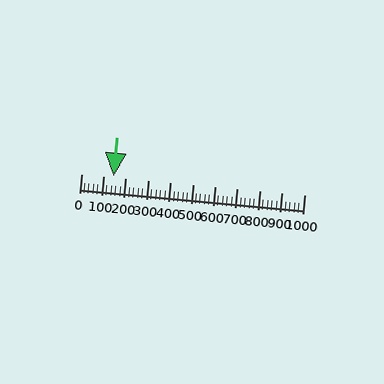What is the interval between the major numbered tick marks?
The major tick marks are spaced 100 units apart.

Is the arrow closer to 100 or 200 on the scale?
The arrow is closer to 100.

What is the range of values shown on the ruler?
The ruler shows values from 0 to 1000.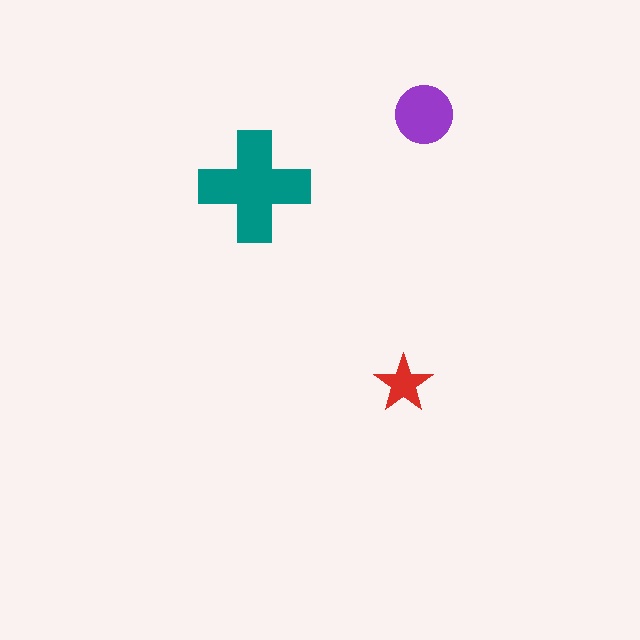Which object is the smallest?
The red star.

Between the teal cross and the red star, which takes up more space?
The teal cross.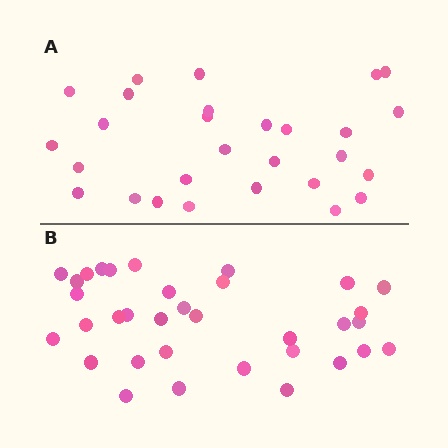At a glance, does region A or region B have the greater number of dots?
Region B (the bottom region) has more dots.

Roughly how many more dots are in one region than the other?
Region B has about 6 more dots than region A.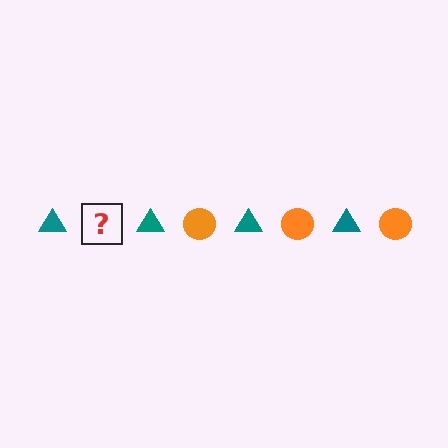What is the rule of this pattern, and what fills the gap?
The rule is that the pattern alternates between teal triangle and orange circle. The gap should be filled with an orange circle.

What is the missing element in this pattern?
The missing element is an orange circle.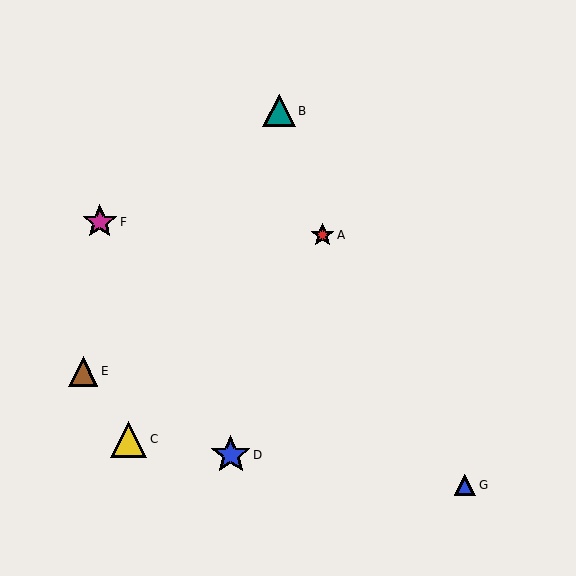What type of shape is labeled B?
Shape B is a teal triangle.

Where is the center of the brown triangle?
The center of the brown triangle is at (83, 371).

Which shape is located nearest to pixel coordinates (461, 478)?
The blue triangle (labeled G) at (465, 485) is nearest to that location.